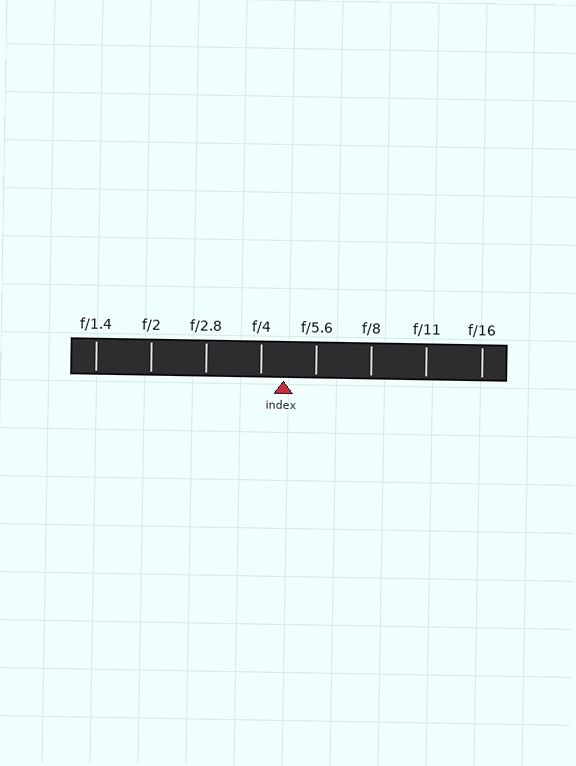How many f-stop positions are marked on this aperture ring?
There are 8 f-stop positions marked.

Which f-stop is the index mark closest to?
The index mark is closest to f/4.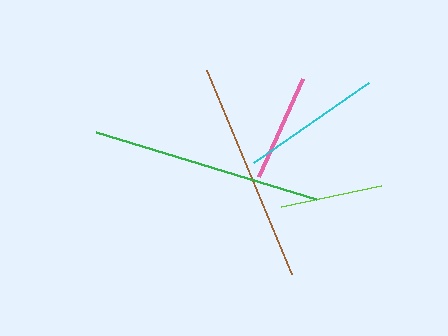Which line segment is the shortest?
The lime line is the shortest at approximately 103 pixels.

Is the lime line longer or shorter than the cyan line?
The cyan line is longer than the lime line.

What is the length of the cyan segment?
The cyan segment is approximately 140 pixels long.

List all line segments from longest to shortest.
From longest to shortest: green, brown, cyan, pink, lime.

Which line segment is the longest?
The green line is the longest at approximately 230 pixels.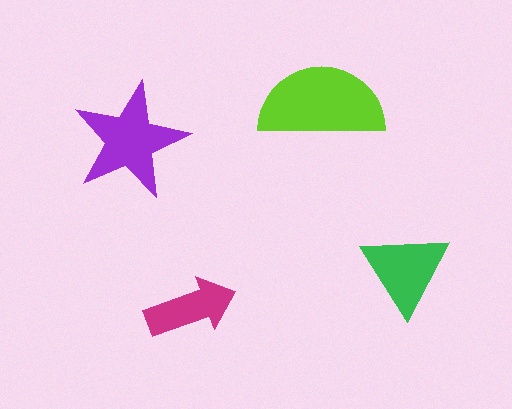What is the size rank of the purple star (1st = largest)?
2nd.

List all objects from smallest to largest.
The magenta arrow, the green triangle, the purple star, the lime semicircle.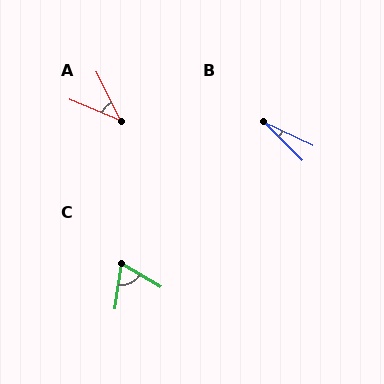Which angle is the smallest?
B, at approximately 19 degrees.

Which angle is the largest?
C, at approximately 67 degrees.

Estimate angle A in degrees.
Approximately 41 degrees.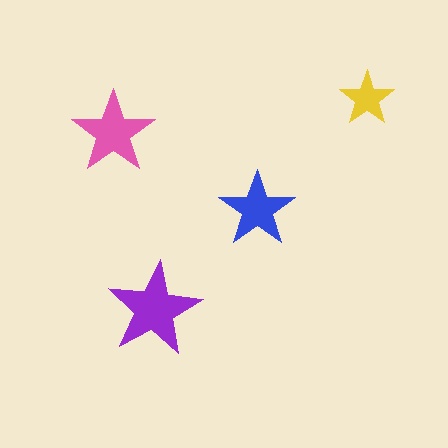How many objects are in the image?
There are 4 objects in the image.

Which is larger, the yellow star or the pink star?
The pink one.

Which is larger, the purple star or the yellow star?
The purple one.